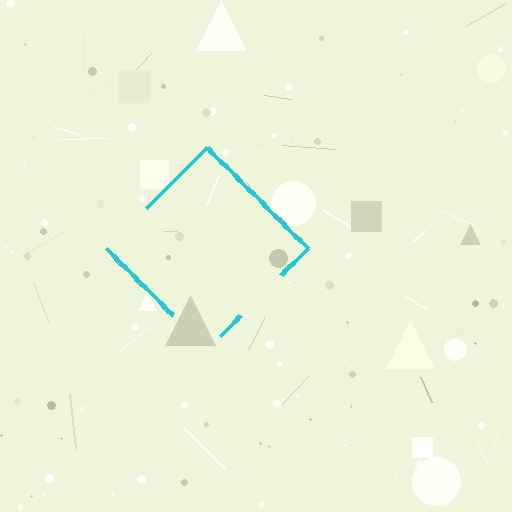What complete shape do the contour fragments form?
The contour fragments form a diamond.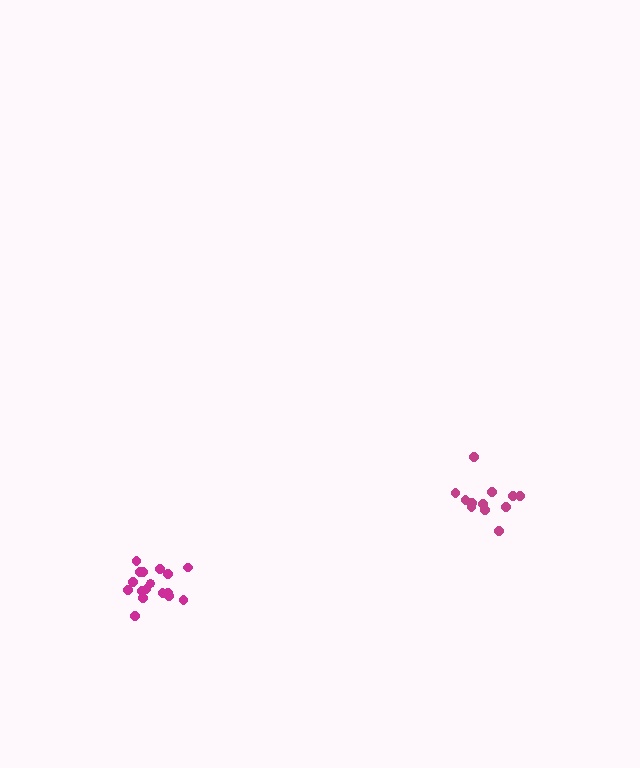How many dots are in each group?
Group 1: 13 dots, Group 2: 17 dots (30 total).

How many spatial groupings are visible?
There are 2 spatial groupings.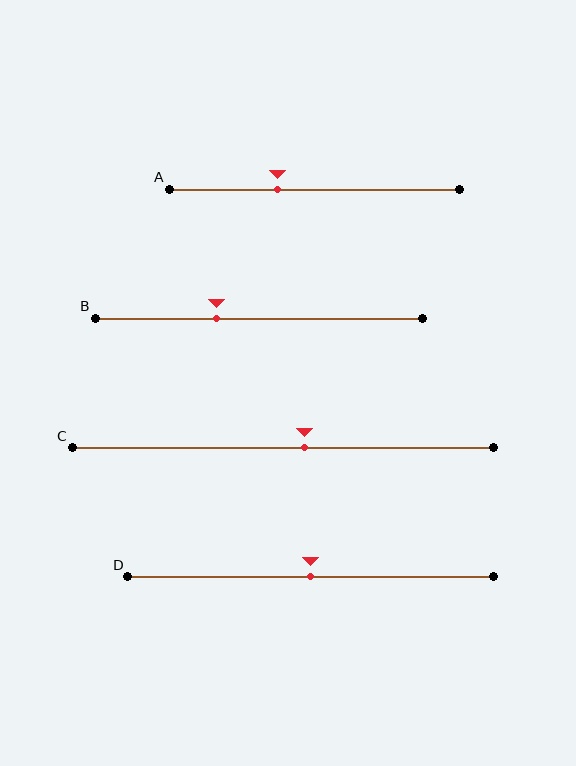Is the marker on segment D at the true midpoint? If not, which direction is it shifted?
Yes, the marker on segment D is at the true midpoint.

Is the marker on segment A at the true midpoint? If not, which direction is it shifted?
No, the marker on segment A is shifted to the left by about 12% of the segment length.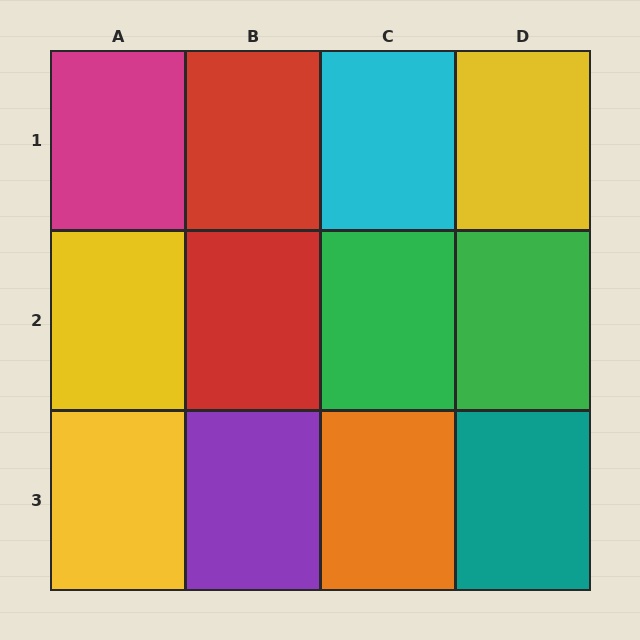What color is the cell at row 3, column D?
Teal.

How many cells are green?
2 cells are green.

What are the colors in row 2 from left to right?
Yellow, red, green, green.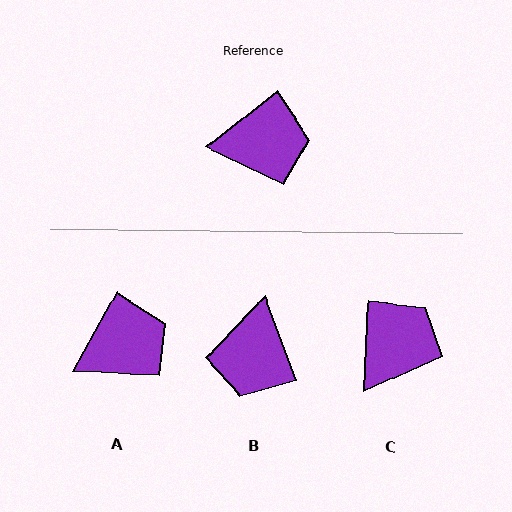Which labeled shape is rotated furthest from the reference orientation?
B, about 108 degrees away.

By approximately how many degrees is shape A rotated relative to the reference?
Approximately 23 degrees counter-clockwise.